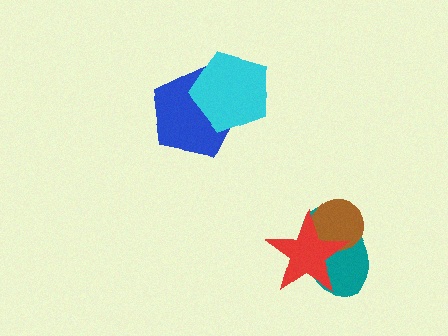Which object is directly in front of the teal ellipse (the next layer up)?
The brown circle is directly in front of the teal ellipse.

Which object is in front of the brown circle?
The red star is in front of the brown circle.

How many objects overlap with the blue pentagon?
1 object overlaps with the blue pentagon.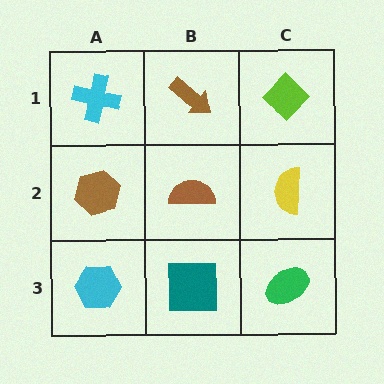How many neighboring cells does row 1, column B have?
3.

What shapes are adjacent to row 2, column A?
A cyan cross (row 1, column A), a cyan hexagon (row 3, column A), a brown semicircle (row 2, column B).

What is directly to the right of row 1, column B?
A lime diamond.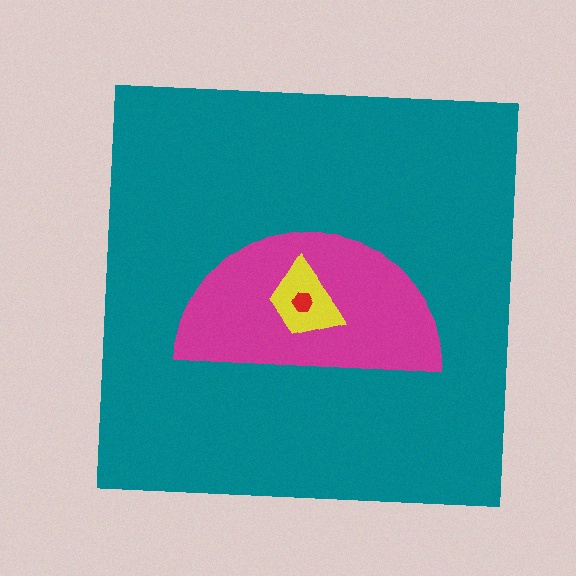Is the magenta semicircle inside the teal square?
Yes.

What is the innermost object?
The red hexagon.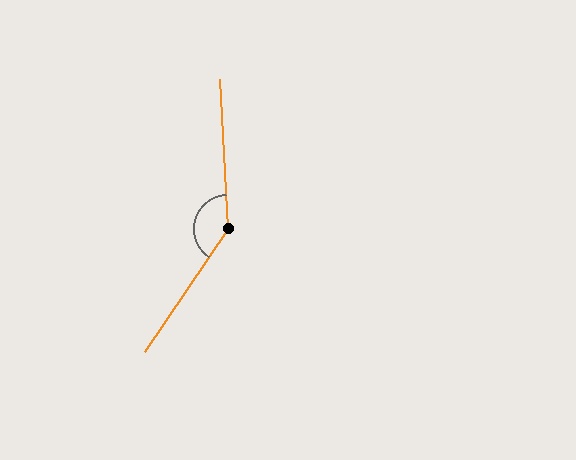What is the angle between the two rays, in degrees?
Approximately 143 degrees.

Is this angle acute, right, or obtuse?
It is obtuse.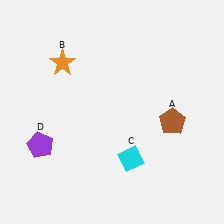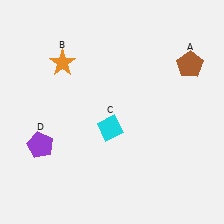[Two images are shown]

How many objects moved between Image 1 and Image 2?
2 objects moved between the two images.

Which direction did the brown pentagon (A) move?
The brown pentagon (A) moved up.